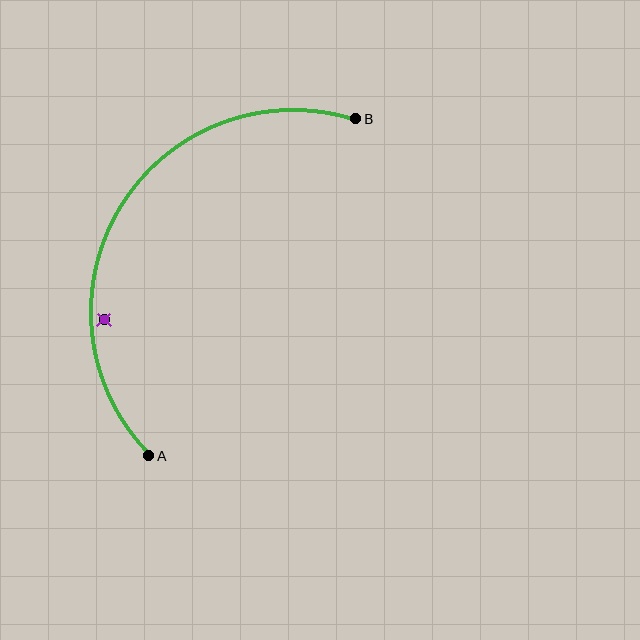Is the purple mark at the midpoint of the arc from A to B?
No — the purple mark does not lie on the arc at all. It sits slightly inside the curve.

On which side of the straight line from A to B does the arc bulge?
The arc bulges to the left of the straight line connecting A and B.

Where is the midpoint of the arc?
The arc midpoint is the point on the curve farthest from the straight line joining A and B. It sits to the left of that line.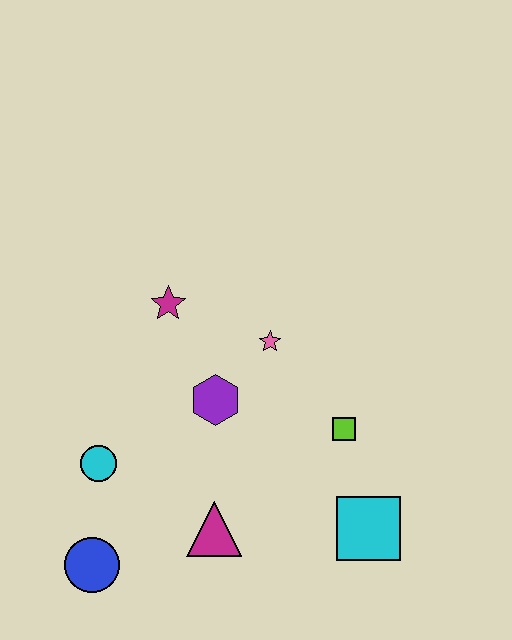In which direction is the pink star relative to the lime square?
The pink star is above the lime square.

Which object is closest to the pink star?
The purple hexagon is closest to the pink star.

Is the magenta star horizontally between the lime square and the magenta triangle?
No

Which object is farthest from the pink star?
The blue circle is farthest from the pink star.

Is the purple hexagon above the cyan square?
Yes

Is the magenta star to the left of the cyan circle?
No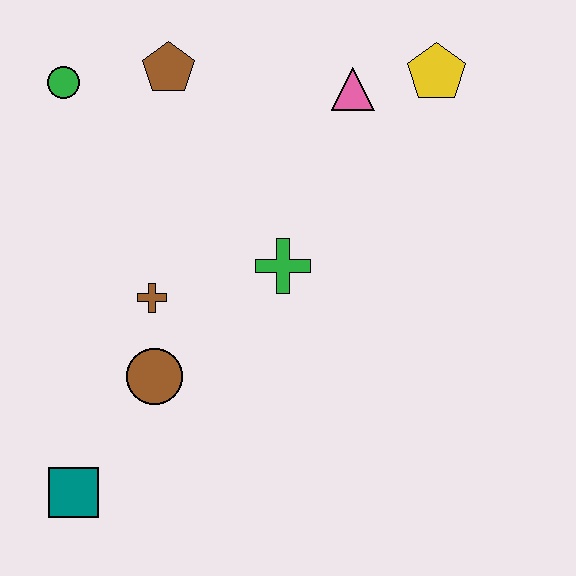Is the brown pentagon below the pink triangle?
No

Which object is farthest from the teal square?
The yellow pentagon is farthest from the teal square.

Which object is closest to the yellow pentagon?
The pink triangle is closest to the yellow pentagon.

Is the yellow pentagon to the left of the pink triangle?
No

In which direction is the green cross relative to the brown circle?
The green cross is to the right of the brown circle.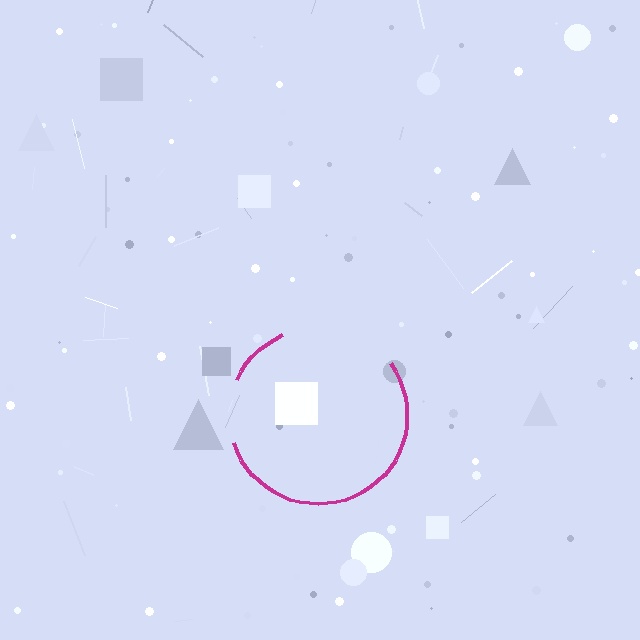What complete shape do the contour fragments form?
The contour fragments form a circle.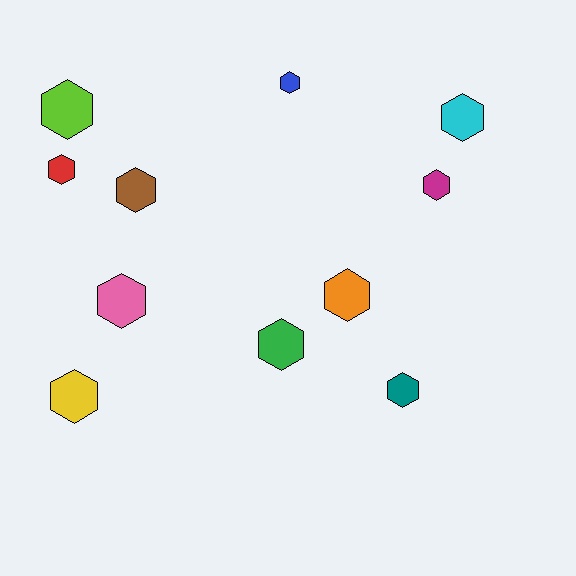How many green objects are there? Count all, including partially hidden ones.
There is 1 green object.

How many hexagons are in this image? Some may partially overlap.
There are 11 hexagons.